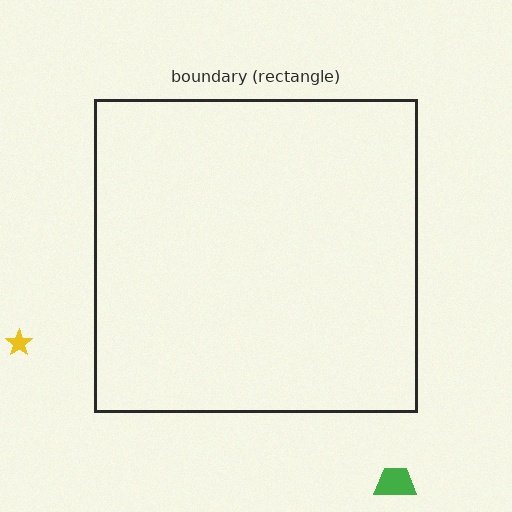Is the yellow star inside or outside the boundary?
Outside.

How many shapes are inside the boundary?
0 inside, 2 outside.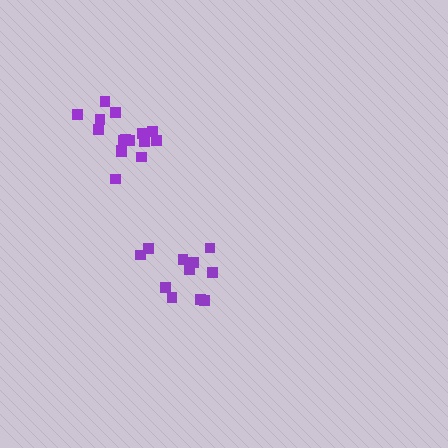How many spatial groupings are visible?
There are 2 spatial groupings.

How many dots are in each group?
Group 1: 16 dots, Group 2: 11 dots (27 total).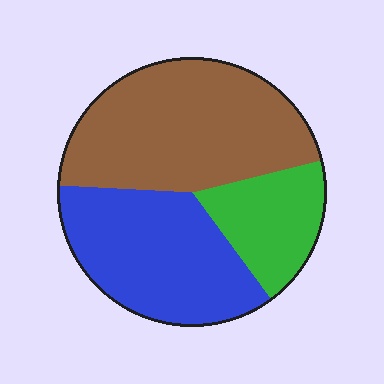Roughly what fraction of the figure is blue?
Blue covers around 35% of the figure.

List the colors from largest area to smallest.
From largest to smallest: brown, blue, green.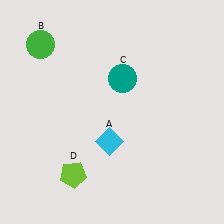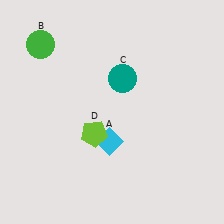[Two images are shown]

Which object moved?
The lime pentagon (D) moved up.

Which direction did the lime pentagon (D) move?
The lime pentagon (D) moved up.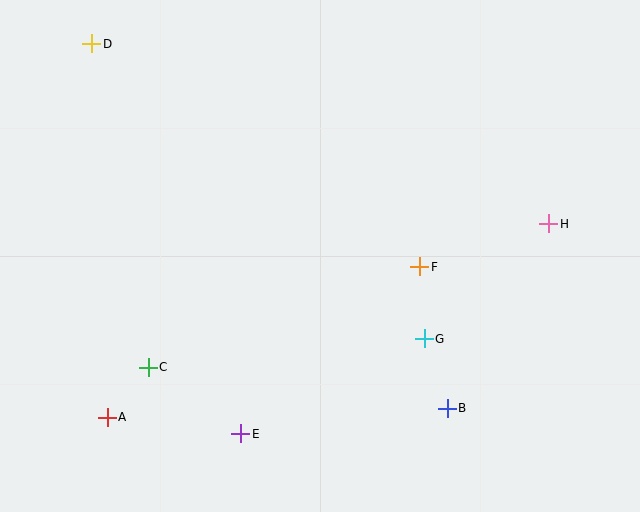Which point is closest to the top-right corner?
Point H is closest to the top-right corner.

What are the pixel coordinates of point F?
Point F is at (420, 267).